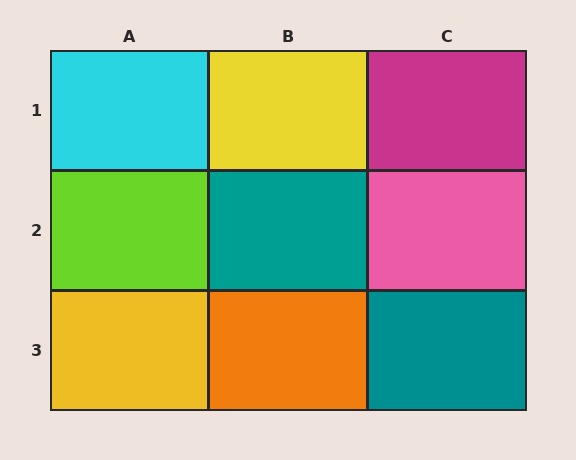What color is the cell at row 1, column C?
Magenta.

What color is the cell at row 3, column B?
Orange.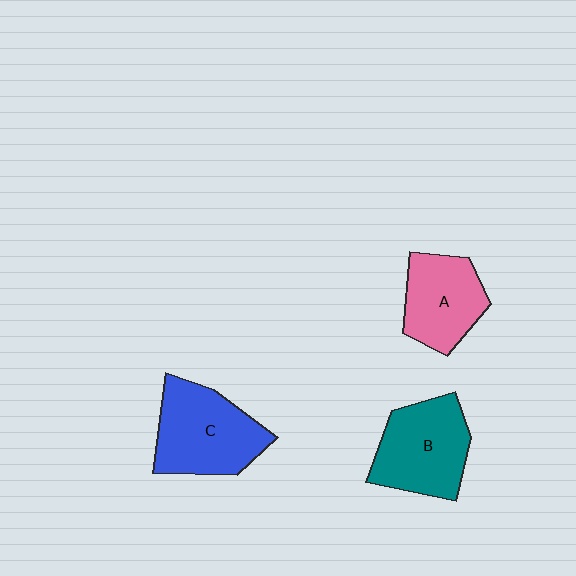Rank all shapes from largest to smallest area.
From largest to smallest: C (blue), B (teal), A (pink).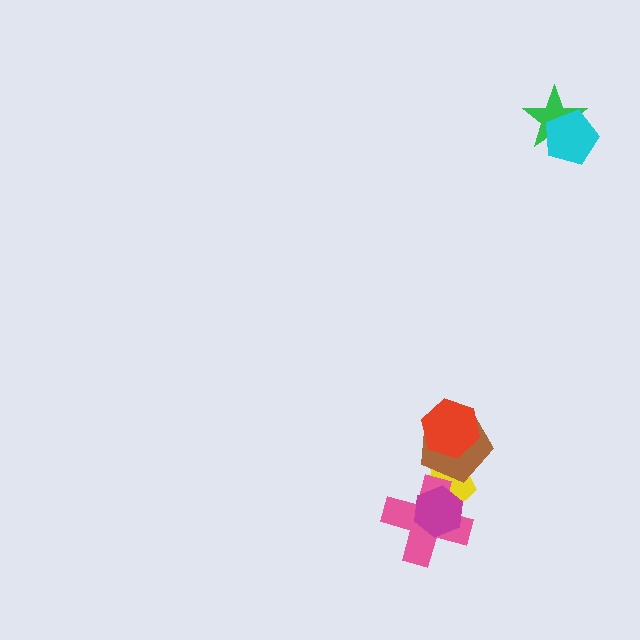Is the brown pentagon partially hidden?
Yes, it is partially covered by another shape.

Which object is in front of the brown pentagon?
The red hexagon is in front of the brown pentagon.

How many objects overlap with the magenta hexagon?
2 objects overlap with the magenta hexagon.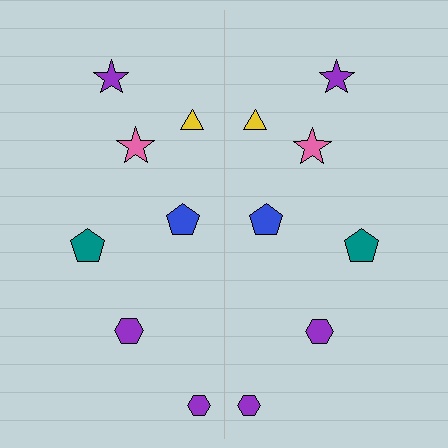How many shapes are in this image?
There are 14 shapes in this image.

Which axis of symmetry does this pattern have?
The pattern has a vertical axis of symmetry running through the center of the image.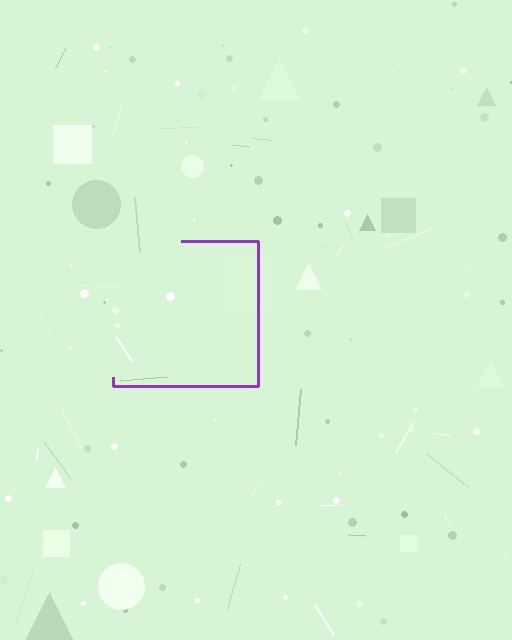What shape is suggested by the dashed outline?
The dashed outline suggests a square.